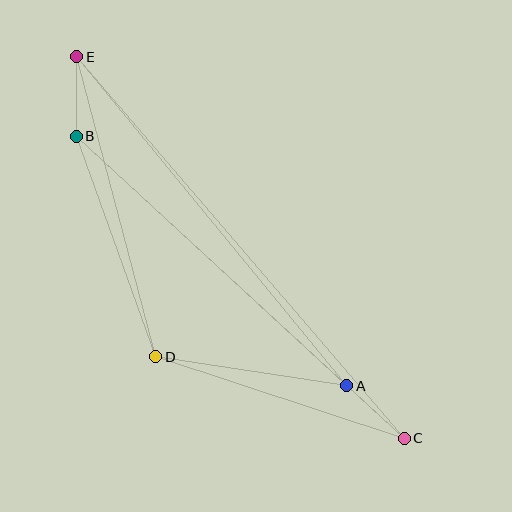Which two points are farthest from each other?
Points C and E are farthest from each other.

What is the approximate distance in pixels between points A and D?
The distance between A and D is approximately 194 pixels.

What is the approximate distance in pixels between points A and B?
The distance between A and B is approximately 368 pixels.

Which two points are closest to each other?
Points A and C are closest to each other.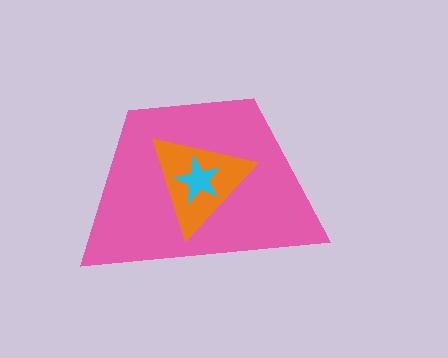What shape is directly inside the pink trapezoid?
The orange triangle.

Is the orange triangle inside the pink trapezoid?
Yes.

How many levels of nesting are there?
3.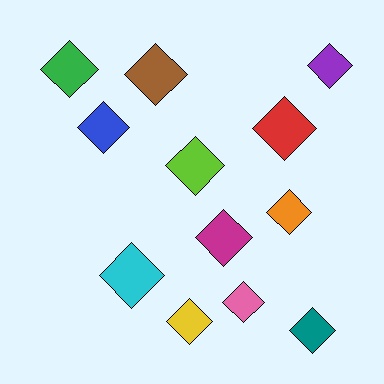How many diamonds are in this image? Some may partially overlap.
There are 12 diamonds.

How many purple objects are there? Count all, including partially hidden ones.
There is 1 purple object.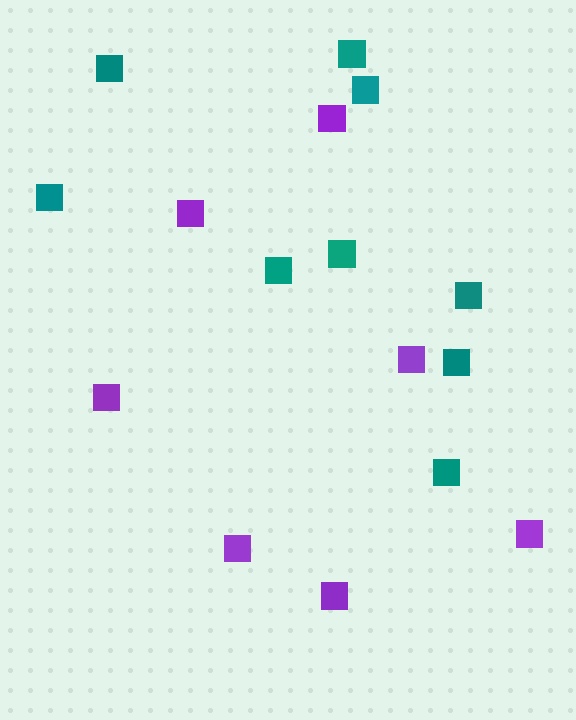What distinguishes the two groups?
There are 2 groups: one group of purple squares (7) and one group of teal squares (9).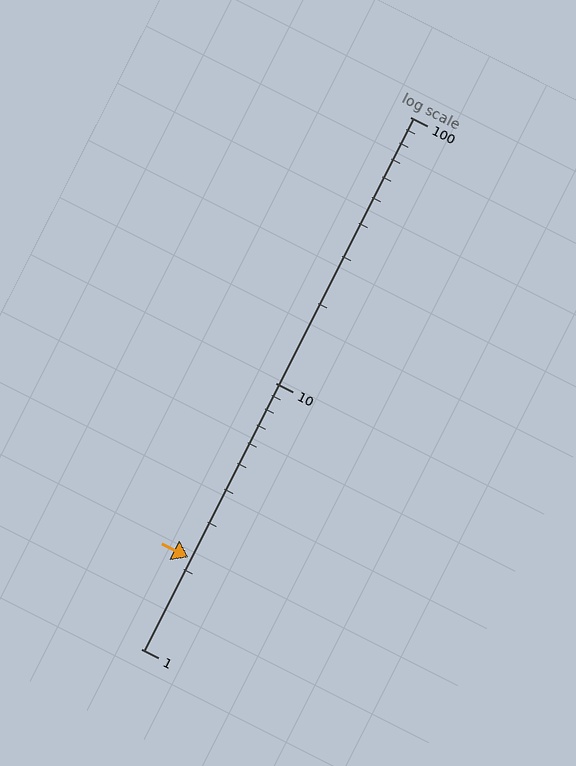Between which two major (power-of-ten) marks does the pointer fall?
The pointer is between 1 and 10.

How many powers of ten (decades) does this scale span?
The scale spans 2 decades, from 1 to 100.